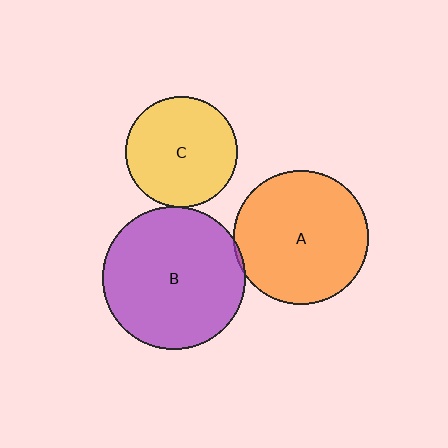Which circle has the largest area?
Circle B (purple).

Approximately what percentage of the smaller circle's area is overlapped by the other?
Approximately 5%.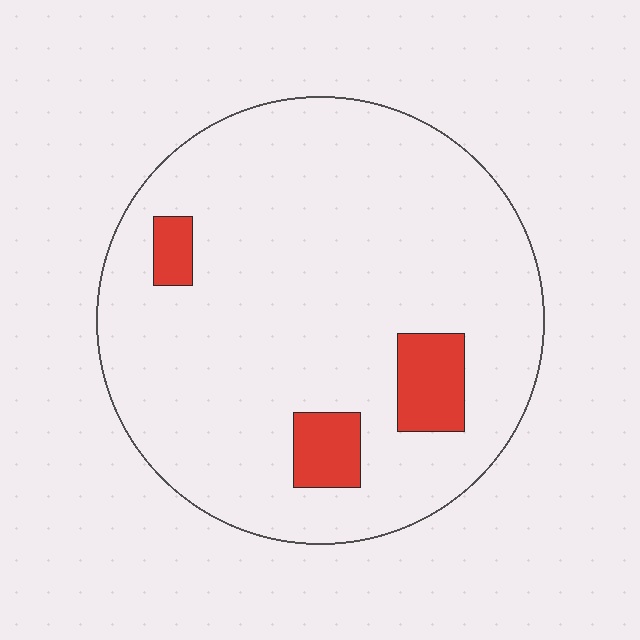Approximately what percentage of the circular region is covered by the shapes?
Approximately 10%.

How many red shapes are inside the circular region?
3.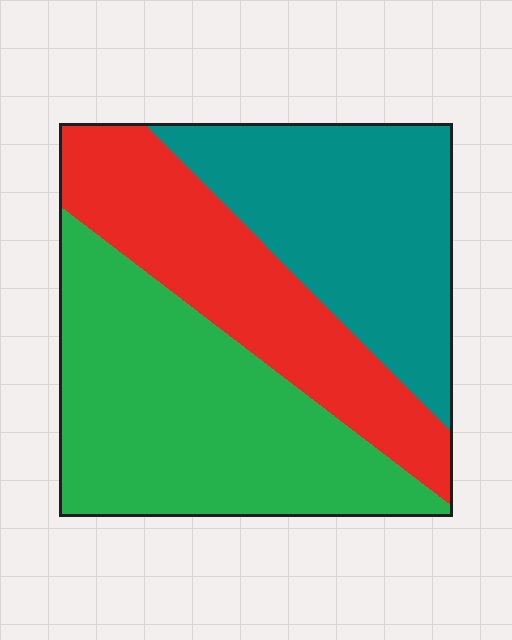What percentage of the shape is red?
Red takes up about one quarter (1/4) of the shape.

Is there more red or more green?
Green.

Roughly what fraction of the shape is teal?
Teal takes up about one third (1/3) of the shape.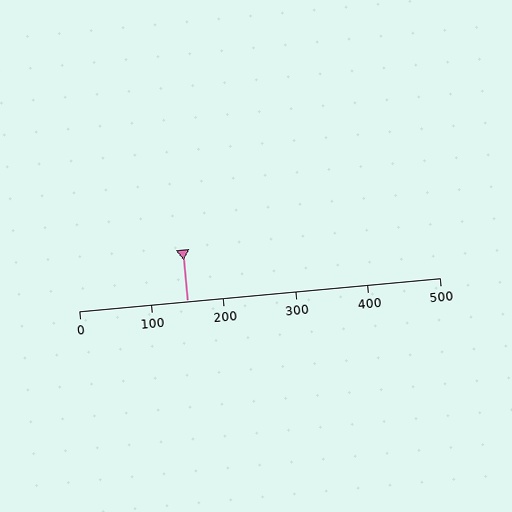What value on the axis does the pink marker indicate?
The marker indicates approximately 150.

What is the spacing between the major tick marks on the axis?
The major ticks are spaced 100 apart.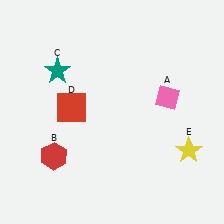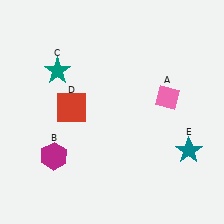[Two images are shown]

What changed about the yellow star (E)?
In Image 1, E is yellow. In Image 2, it changed to teal.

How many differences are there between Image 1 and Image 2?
There are 2 differences between the two images.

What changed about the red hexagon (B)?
In Image 1, B is red. In Image 2, it changed to magenta.